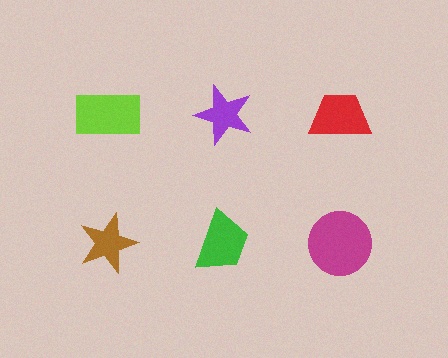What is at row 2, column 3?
A magenta circle.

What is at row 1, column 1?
A lime rectangle.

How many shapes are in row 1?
3 shapes.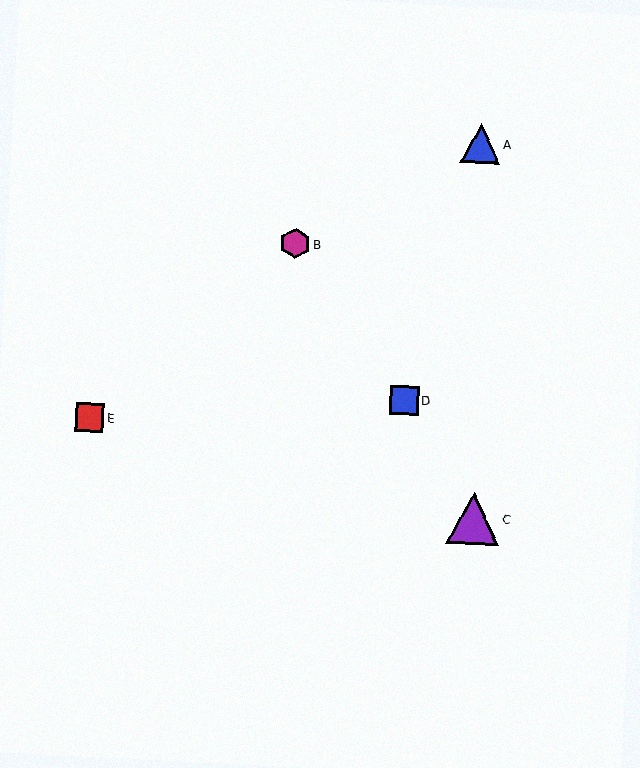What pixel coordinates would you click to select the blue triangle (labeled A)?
Click at (481, 144) to select the blue triangle A.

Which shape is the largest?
The purple triangle (labeled C) is the largest.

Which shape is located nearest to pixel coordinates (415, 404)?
The blue square (labeled D) at (404, 400) is nearest to that location.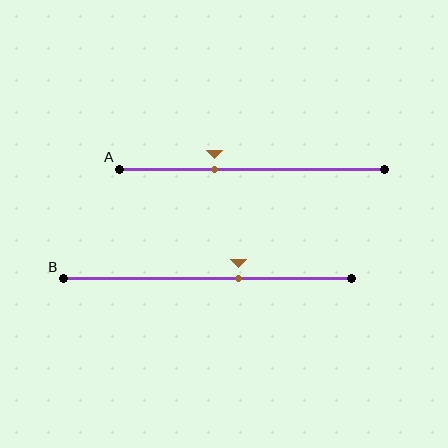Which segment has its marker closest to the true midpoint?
Segment B has its marker closest to the true midpoint.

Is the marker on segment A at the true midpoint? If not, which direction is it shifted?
No, the marker on segment A is shifted to the left by about 14% of the segment length.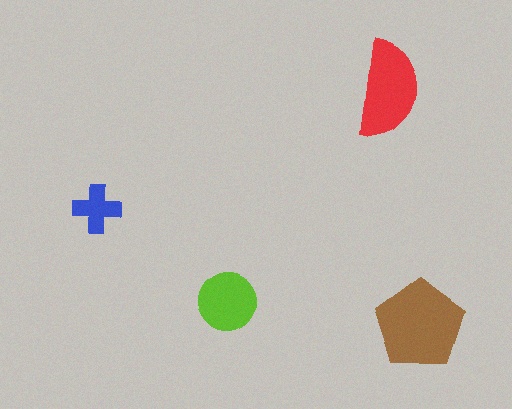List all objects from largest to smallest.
The brown pentagon, the red semicircle, the lime circle, the blue cross.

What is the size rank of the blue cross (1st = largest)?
4th.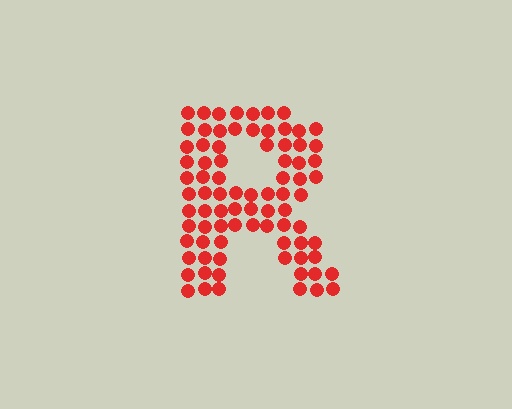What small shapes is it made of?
It is made of small circles.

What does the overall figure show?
The overall figure shows the letter R.